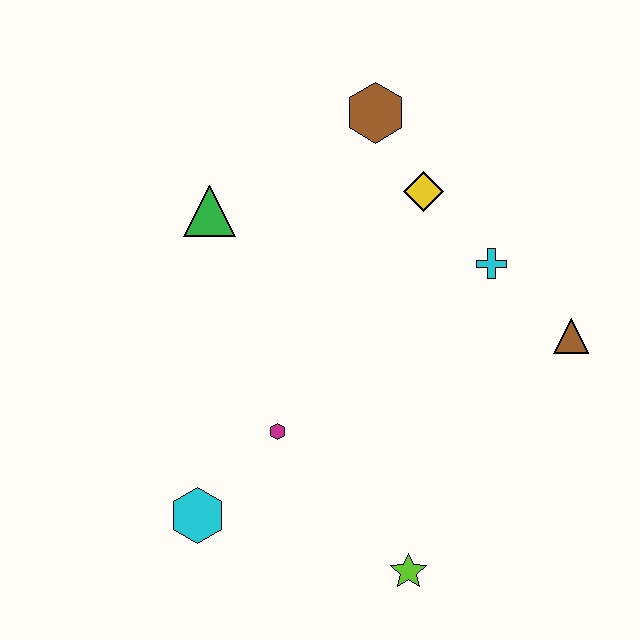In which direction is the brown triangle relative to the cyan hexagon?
The brown triangle is to the right of the cyan hexagon.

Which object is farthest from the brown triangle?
The cyan hexagon is farthest from the brown triangle.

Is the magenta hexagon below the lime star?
No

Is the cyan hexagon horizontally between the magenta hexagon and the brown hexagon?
No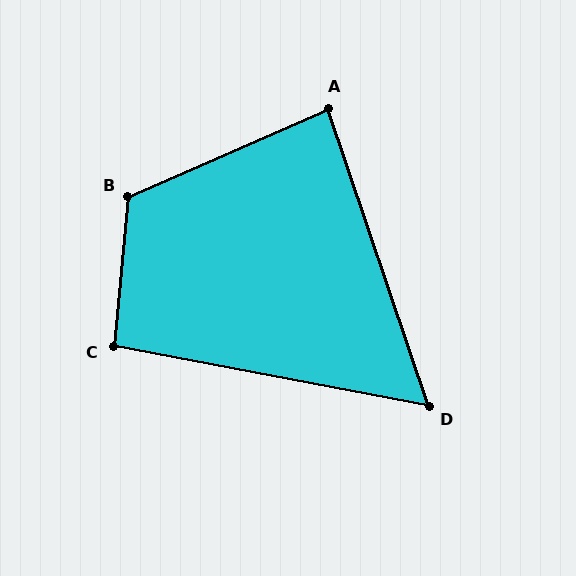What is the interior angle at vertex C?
Approximately 95 degrees (obtuse).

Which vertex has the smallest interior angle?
D, at approximately 61 degrees.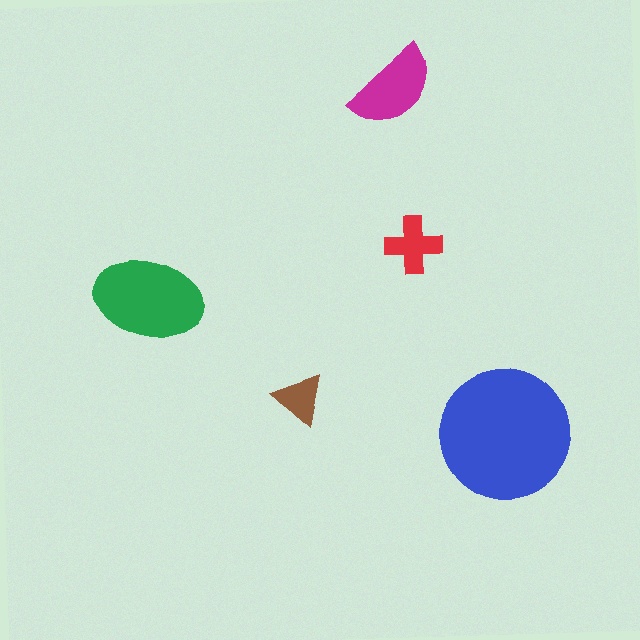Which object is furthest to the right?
The blue circle is rightmost.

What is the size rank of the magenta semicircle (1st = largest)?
3rd.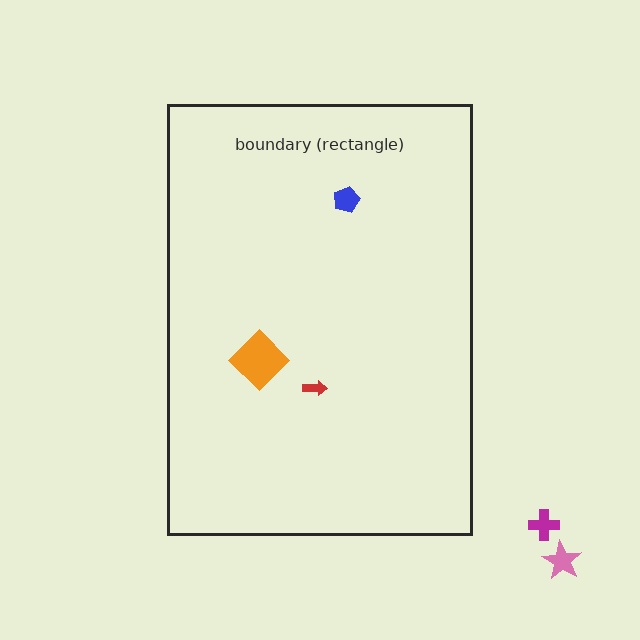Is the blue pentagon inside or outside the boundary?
Inside.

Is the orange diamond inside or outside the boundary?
Inside.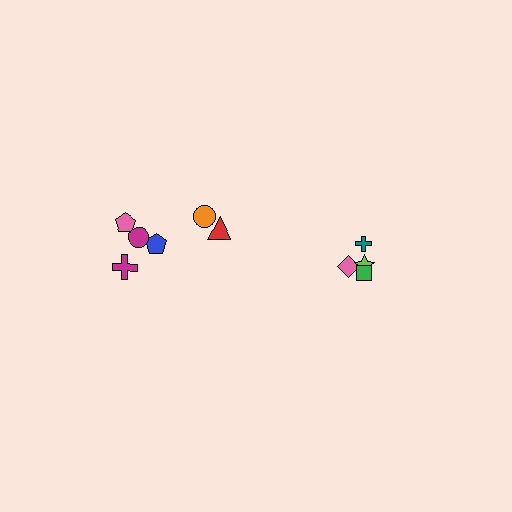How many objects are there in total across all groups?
There are 10 objects.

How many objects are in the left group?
There are 6 objects.